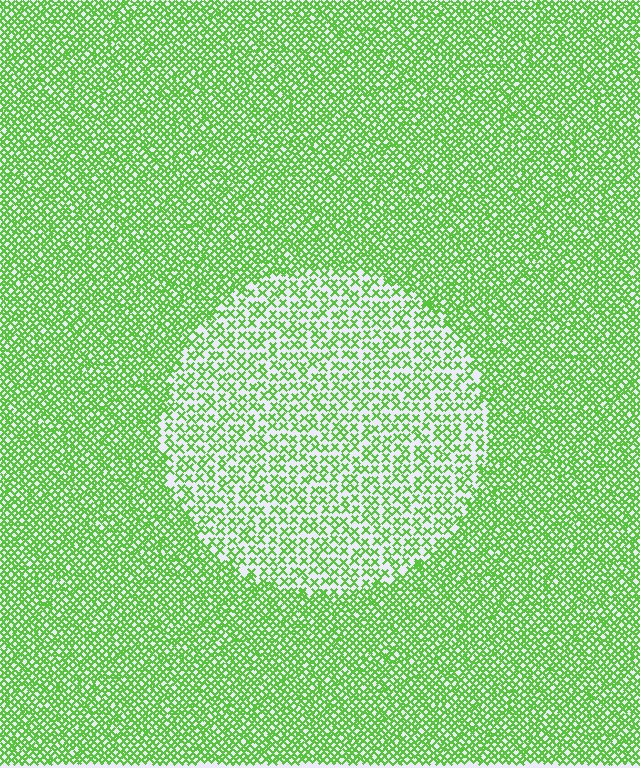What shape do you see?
I see a circle.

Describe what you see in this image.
The image contains small lime elements arranged at two different densities. A circle-shaped region is visible where the elements are less densely packed than the surrounding area.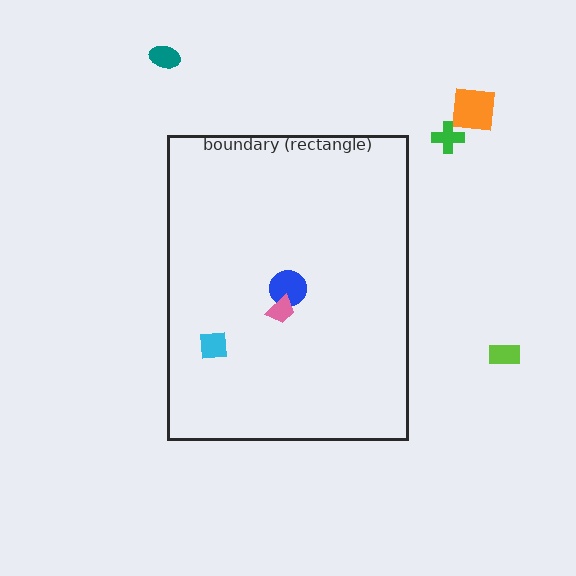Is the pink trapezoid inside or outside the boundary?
Inside.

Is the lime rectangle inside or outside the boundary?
Outside.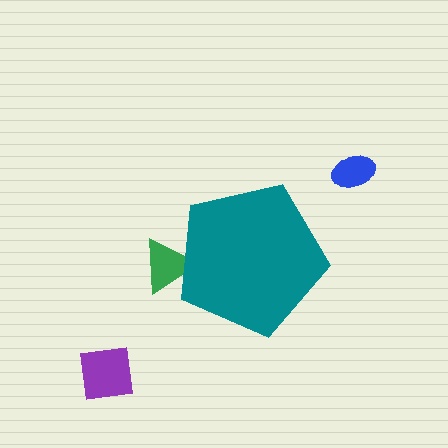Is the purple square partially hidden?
No, the purple square is fully visible.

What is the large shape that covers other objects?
A teal pentagon.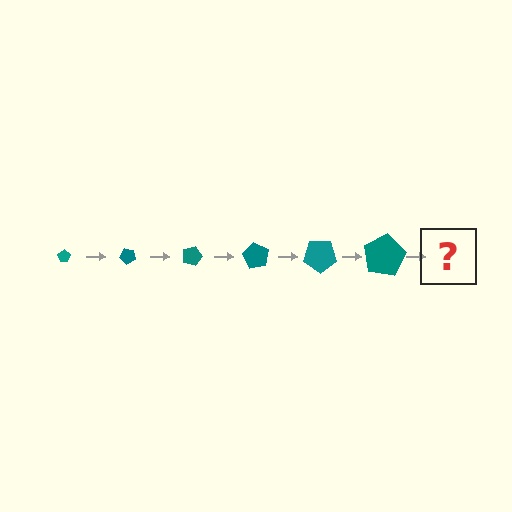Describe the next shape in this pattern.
It should be a pentagon, larger than the previous one and rotated 270 degrees from the start.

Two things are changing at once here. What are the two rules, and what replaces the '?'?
The two rules are that the pentagon grows larger each step and it rotates 45 degrees each step. The '?' should be a pentagon, larger than the previous one and rotated 270 degrees from the start.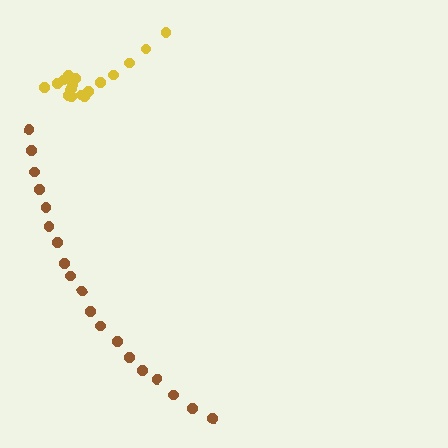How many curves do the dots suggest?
There are 2 distinct paths.